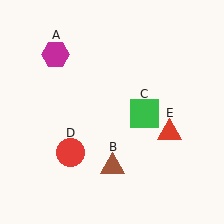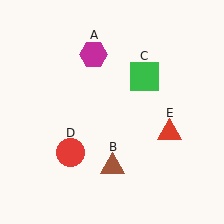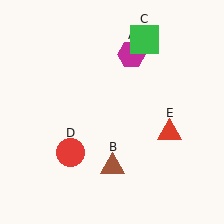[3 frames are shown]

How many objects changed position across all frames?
2 objects changed position: magenta hexagon (object A), green square (object C).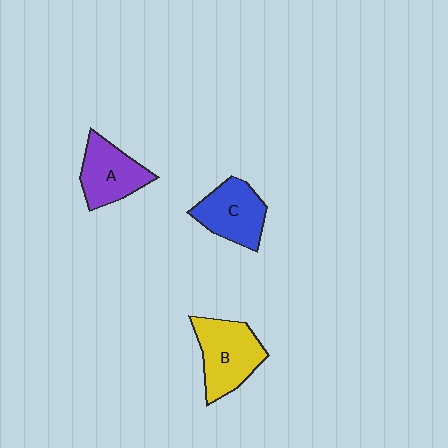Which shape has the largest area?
Shape B (yellow).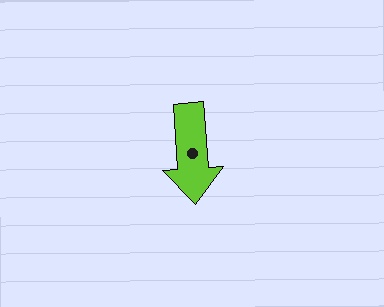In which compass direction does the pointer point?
South.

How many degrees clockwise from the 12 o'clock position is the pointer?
Approximately 176 degrees.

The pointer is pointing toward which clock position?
Roughly 6 o'clock.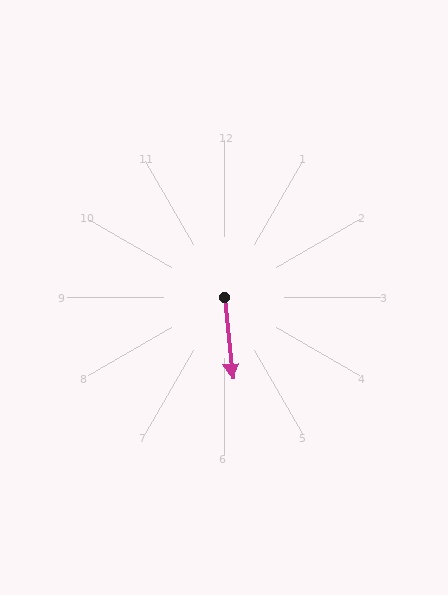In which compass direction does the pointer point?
South.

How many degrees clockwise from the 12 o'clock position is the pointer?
Approximately 174 degrees.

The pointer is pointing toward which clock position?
Roughly 6 o'clock.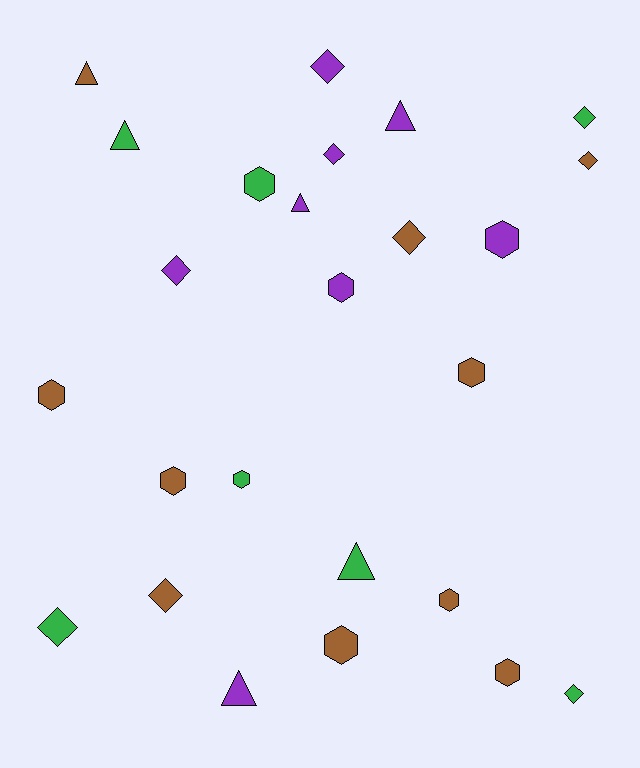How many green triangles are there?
There are 2 green triangles.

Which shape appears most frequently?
Hexagon, with 10 objects.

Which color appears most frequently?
Brown, with 10 objects.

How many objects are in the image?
There are 25 objects.